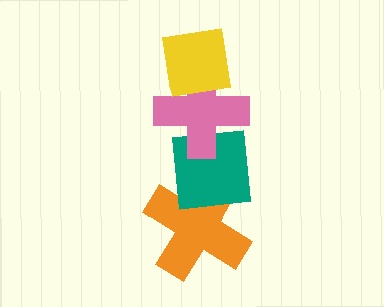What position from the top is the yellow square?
The yellow square is 1st from the top.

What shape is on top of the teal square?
The pink cross is on top of the teal square.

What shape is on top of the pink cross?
The yellow square is on top of the pink cross.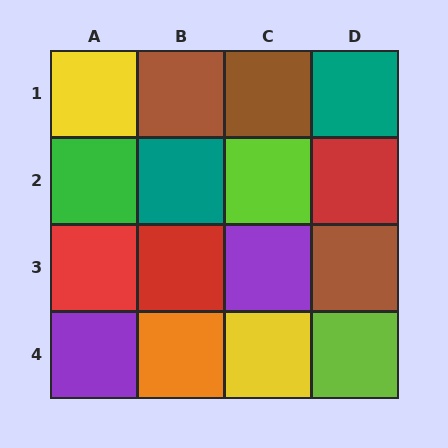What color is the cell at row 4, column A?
Purple.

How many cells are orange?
1 cell is orange.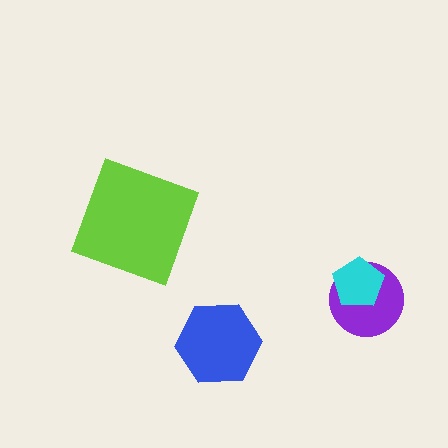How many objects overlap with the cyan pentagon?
1 object overlaps with the cyan pentagon.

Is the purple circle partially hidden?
Yes, it is partially covered by another shape.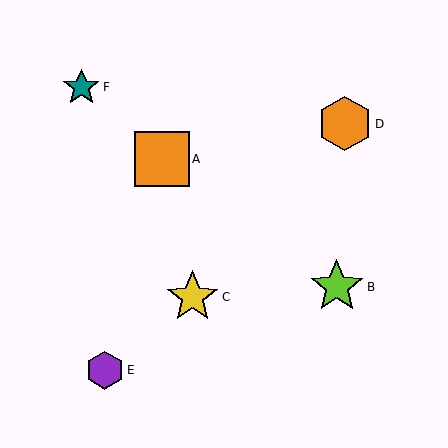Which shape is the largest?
The orange square (labeled A) is the largest.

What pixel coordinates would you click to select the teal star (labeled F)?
Click at (81, 87) to select the teal star F.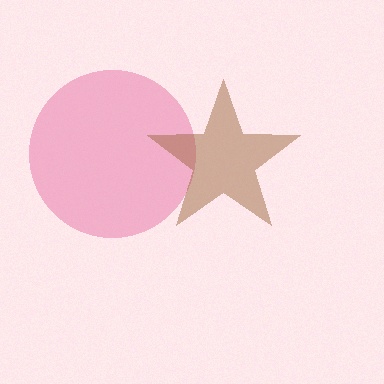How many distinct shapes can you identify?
There are 2 distinct shapes: a pink circle, a brown star.